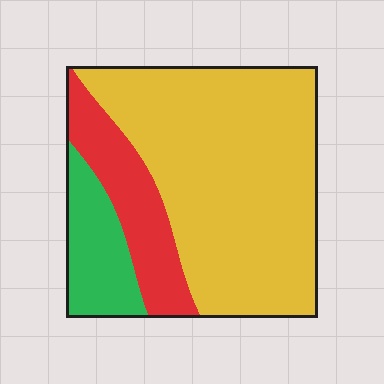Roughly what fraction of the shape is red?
Red takes up between a sixth and a third of the shape.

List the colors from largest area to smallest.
From largest to smallest: yellow, red, green.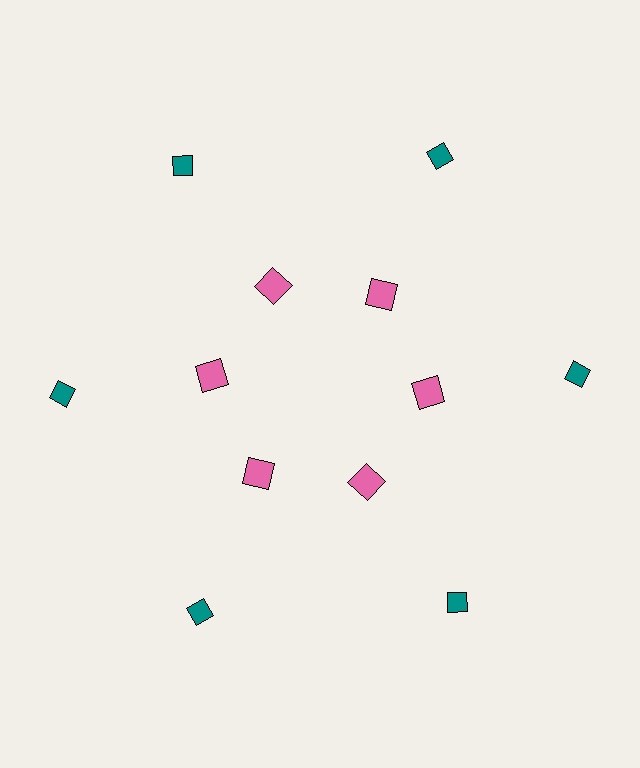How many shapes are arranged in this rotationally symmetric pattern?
There are 12 shapes, arranged in 6 groups of 2.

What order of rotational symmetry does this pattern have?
This pattern has 6-fold rotational symmetry.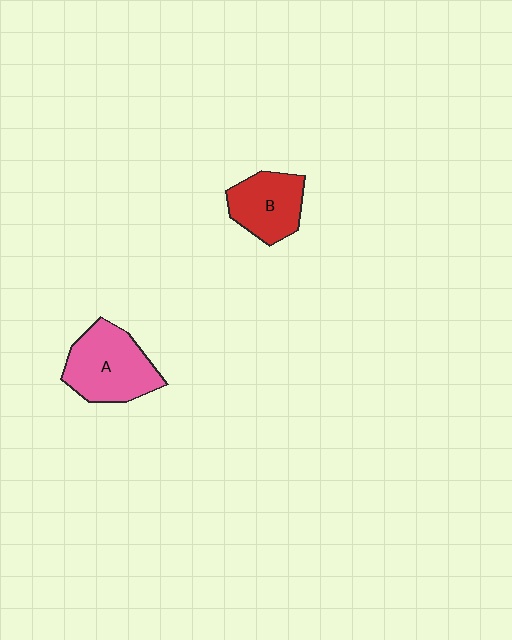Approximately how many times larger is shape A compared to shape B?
Approximately 1.3 times.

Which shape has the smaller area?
Shape B (red).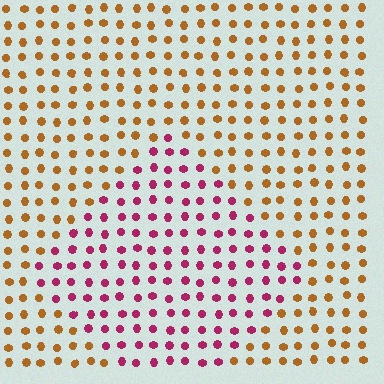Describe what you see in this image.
The image is filled with small brown elements in a uniform arrangement. A diamond-shaped region is visible where the elements are tinted to a slightly different hue, forming a subtle color boundary.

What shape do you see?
I see a diamond.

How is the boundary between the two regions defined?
The boundary is defined purely by a slight shift in hue (about 60 degrees). Spacing, size, and orientation are identical on both sides.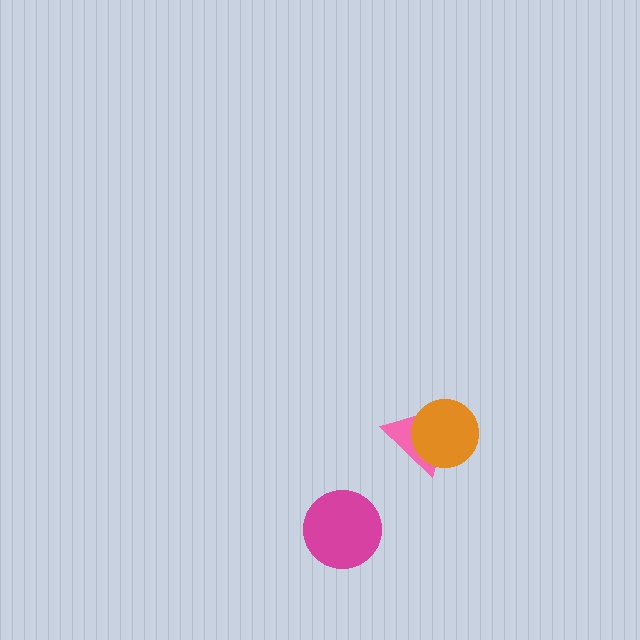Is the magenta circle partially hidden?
No, no other shape covers it.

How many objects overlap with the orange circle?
1 object overlaps with the orange circle.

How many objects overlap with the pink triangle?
1 object overlaps with the pink triangle.